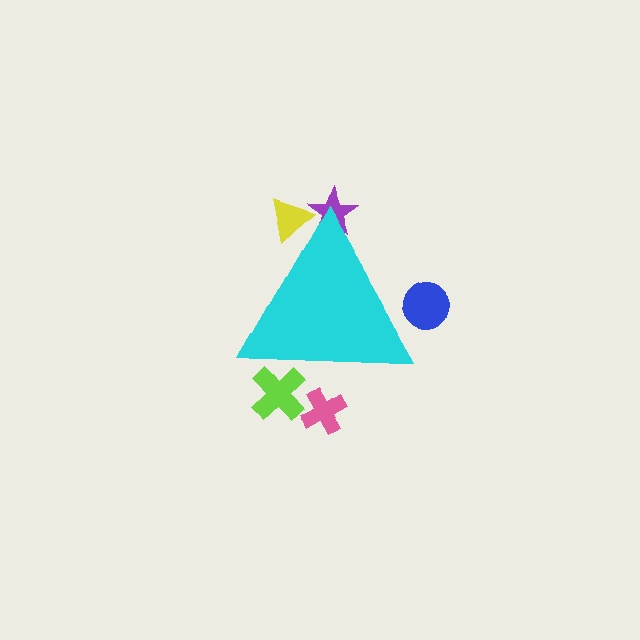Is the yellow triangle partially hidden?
Yes, the yellow triangle is partially hidden behind the cyan triangle.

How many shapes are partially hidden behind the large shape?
5 shapes are partially hidden.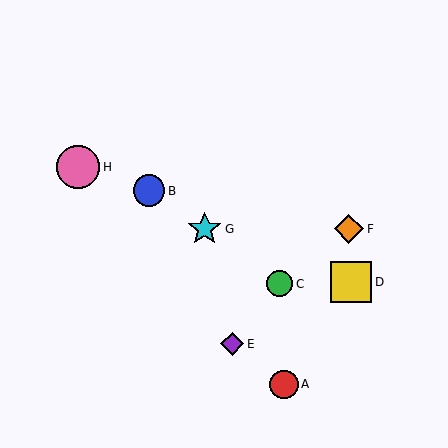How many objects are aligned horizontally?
2 objects (F, G) are aligned horizontally.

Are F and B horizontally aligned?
No, F is at y≈229 and B is at y≈191.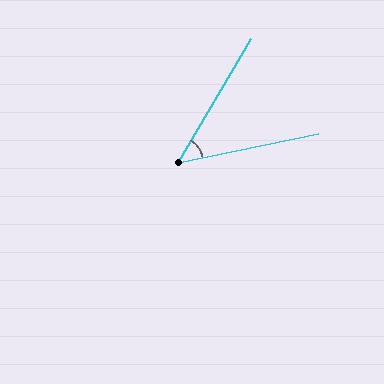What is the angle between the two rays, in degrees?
Approximately 48 degrees.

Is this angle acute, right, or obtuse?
It is acute.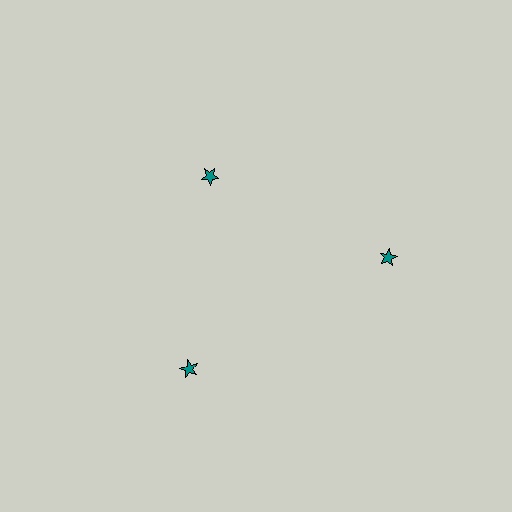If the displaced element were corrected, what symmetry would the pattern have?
It would have 3-fold rotational symmetry — the pattern would map onto itself every 120 degrees.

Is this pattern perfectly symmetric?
No. The 3 teal stars are arranged in a ring, but one element near the 11 o'clock position is pulled inward toward the center, breaking the 3-fold rotational symmetry.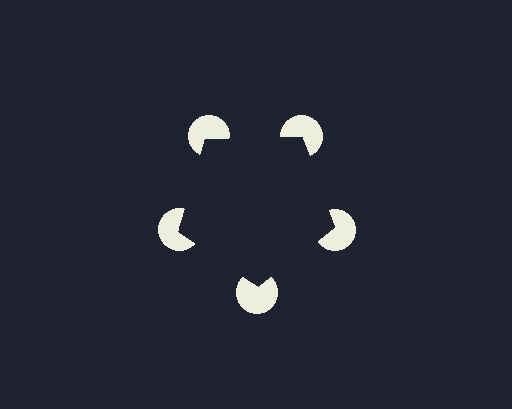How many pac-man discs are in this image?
There are 5 — one at each vertex of the illusory pentagon.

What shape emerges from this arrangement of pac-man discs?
An illusory pentagon — its edges are inferred from the aligned wedge cuts in the pac-man discs, not physically drawn.